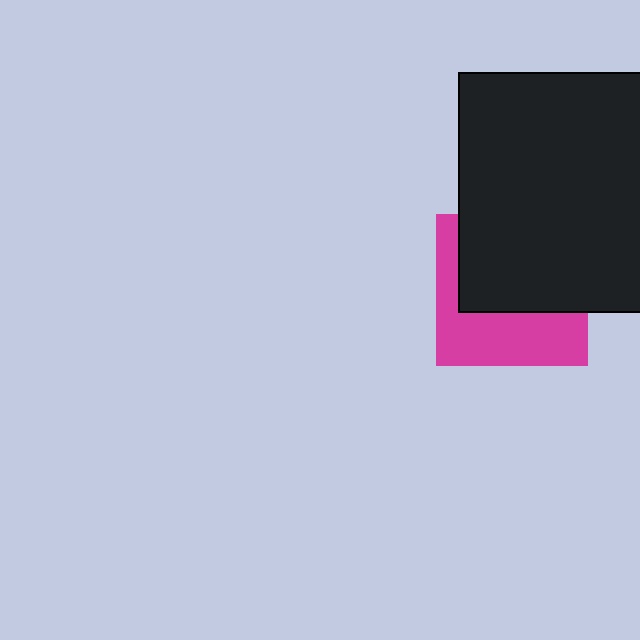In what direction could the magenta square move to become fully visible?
The magenta square could move down. That would shift it out from behind the black square entirely.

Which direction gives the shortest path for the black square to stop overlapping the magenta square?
Moving up gives the shortest separation.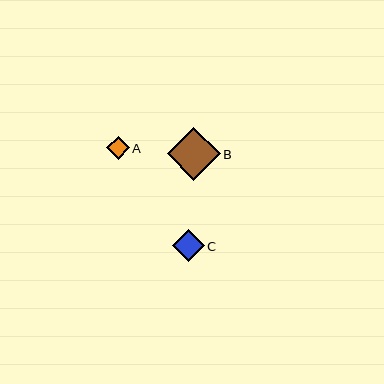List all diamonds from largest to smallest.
From largest to smallest: B, C, A.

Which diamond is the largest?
Diamond B is the largest with a size of approximately 53 pixels.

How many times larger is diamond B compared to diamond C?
Diamond B is approximately 1.6 times the size of diamond C.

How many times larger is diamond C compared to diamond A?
Diamond C is approximately 1.4 times the size of diamond A.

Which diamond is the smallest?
Diamond A is the smallest with a size of approximately 23 pixels.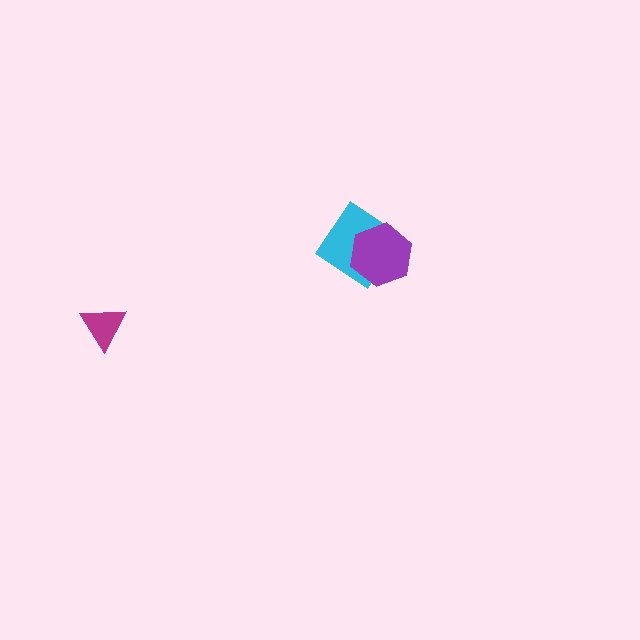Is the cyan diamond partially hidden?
Yes, it is partially covered by another shape.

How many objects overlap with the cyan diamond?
1 object overlaps with the cyan diamond.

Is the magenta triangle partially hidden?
No, no other shape covers it.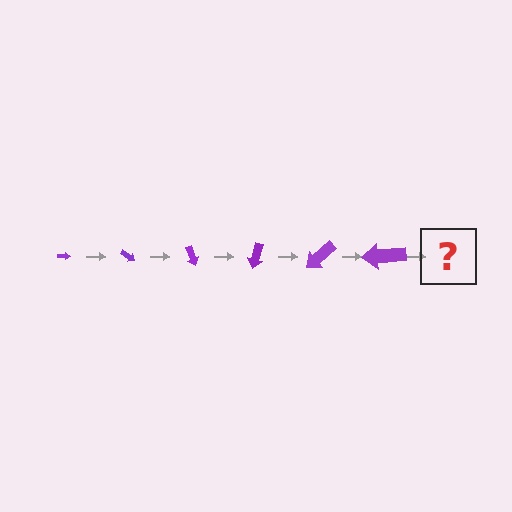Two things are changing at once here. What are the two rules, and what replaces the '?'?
The two rules are that the arrow grows larger each step and it rotates 35 degrees each step. The '?' should be an arrow, larger than the previous one and rotated 210 degrees from the start.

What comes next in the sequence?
The next element should be an arrow, larger than the previous one and rotated 210 degrees from the start.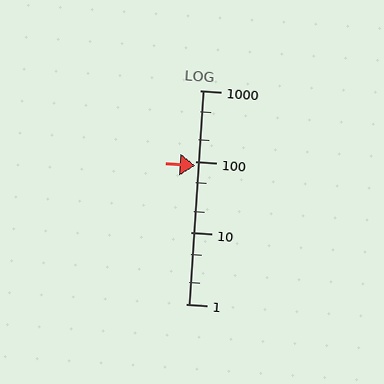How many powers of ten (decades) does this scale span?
The scale spans 3 decades, from 1 to 1000.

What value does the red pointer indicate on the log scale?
The pointer indicates approximately 87.